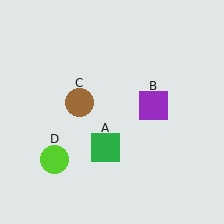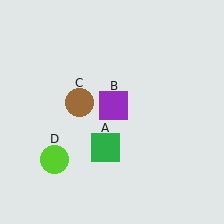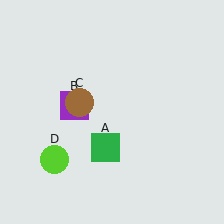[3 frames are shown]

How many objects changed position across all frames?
1 object changed position: purple square (object B).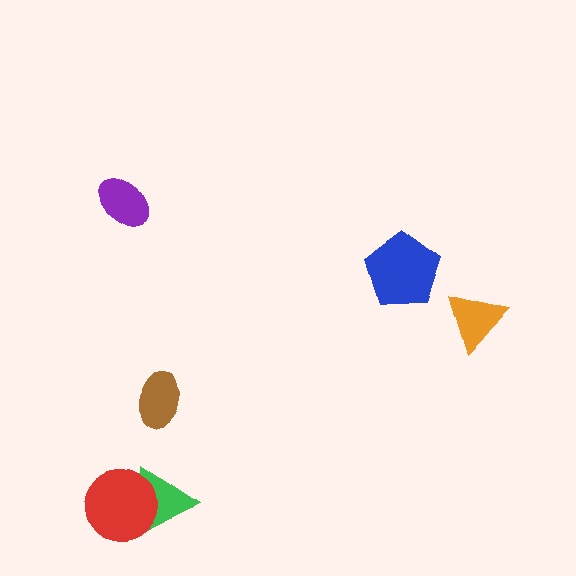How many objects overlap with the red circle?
1 object overlaps with the red circle.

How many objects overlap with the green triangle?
1 object overlaps with the green triangle.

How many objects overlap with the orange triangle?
0 objects overlap with the orange triangle.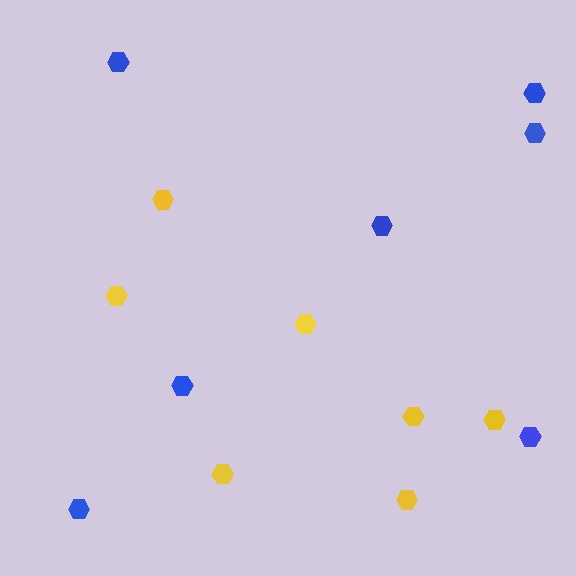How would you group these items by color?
There are 2 groups: one group of yellow hexagons (7) and one group of blue hexagons (7).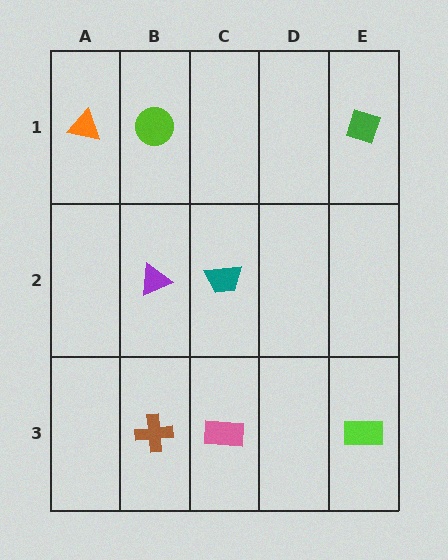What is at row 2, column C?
A teal trapezoid.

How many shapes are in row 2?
2 shapes.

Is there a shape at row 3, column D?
No, that cell is empty.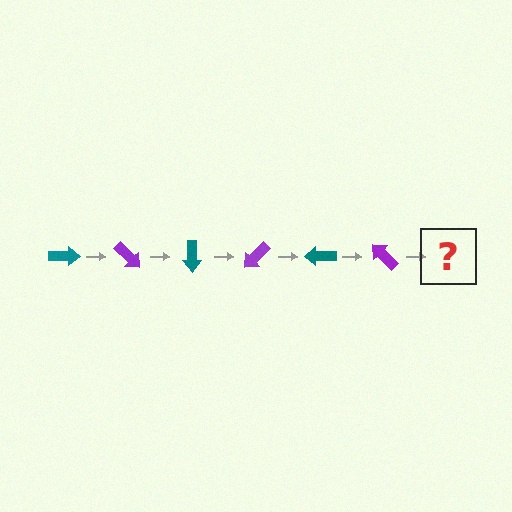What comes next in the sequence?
The next element should be a teal arrow, rotated 270 degrees from the start.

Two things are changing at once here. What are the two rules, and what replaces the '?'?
The two rules are that it rotates 45 degrees each step and the color cycles through teal and purple. The '?' should be a teal arrow, rotated 270 degrees from the start.